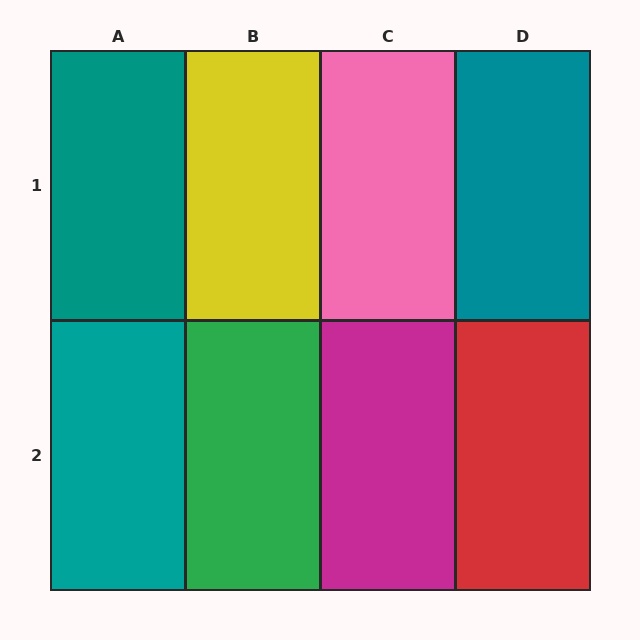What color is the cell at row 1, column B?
Yellow.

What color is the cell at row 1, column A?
Teal.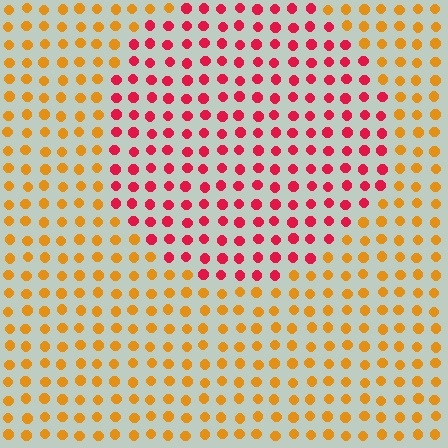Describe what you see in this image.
The image is filled with small orange elements in a uniform arrangement. A circle-shaped region is visible where the elements are tinted to a slightly different hue, forming a subtle color boundary.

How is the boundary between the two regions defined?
The boundary is defined purely by a slight shift in hue (about 50 degrees). Spacing, size, and orientation are identical on both sides.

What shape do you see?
I see a circle.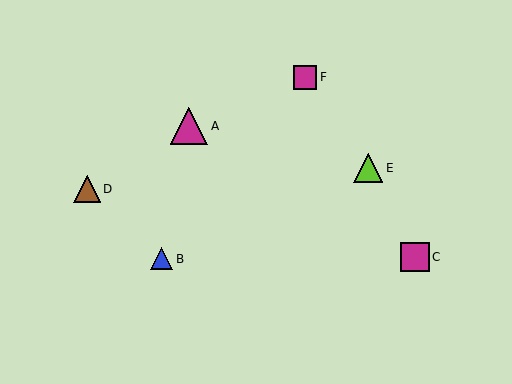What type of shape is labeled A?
Shape A is a magenta triangle.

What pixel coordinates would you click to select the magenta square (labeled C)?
Click at (415, 257) to select the magenta square C.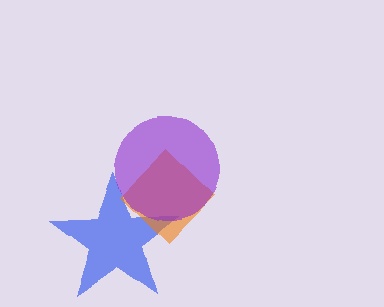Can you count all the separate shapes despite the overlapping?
Yes, there are 3 separate shapes.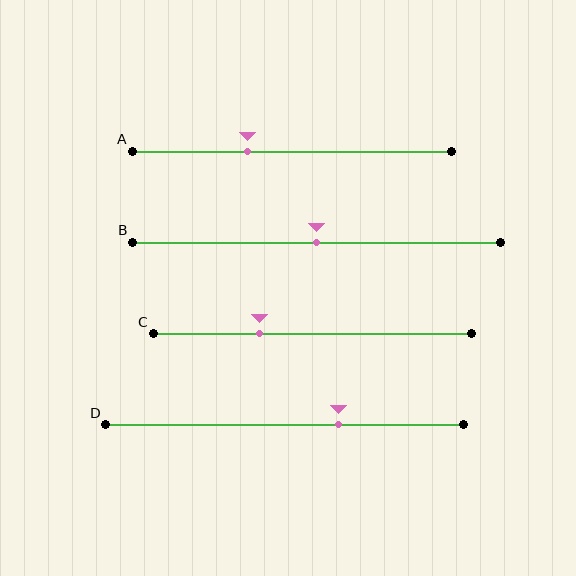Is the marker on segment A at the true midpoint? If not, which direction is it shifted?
No, the marker on segment A is shifted to the left by about 14% of the segment length.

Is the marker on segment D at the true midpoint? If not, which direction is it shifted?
No, the marker on segment D is shifted to the right by about 15% of the segment length.